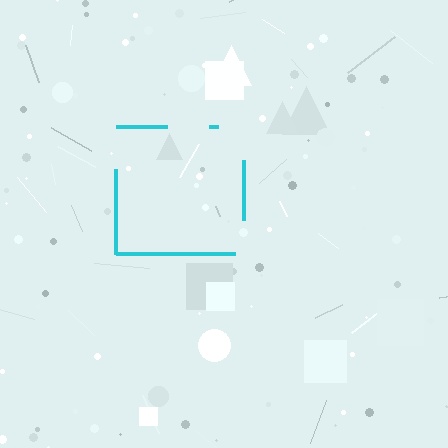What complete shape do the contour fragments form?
The contour fragments form a square.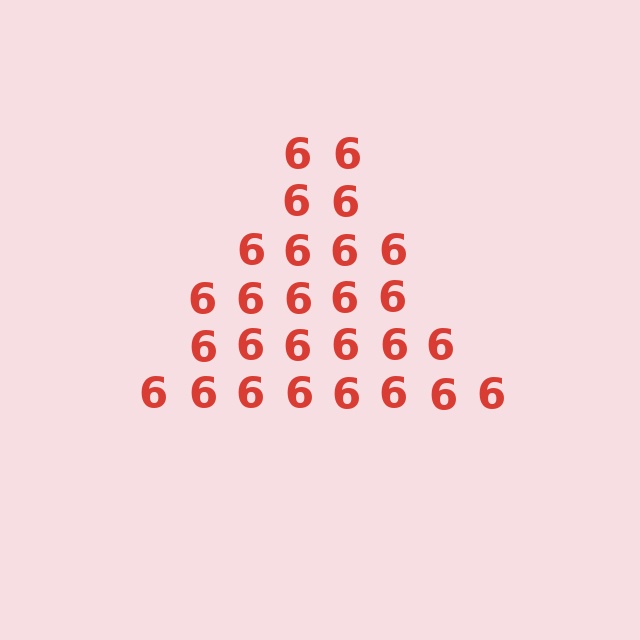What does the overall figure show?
The overall figure shows a triangle.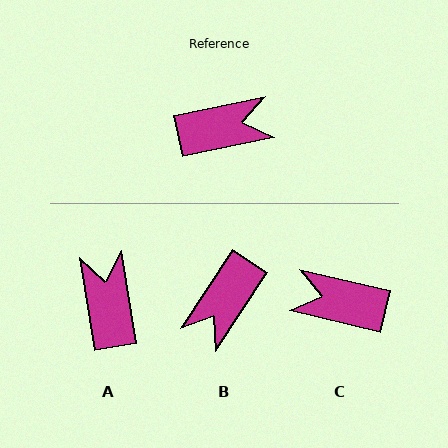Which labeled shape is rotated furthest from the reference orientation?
C, about 155 degrees away.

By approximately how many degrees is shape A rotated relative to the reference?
Approximately 87 degrees counter-clockwise.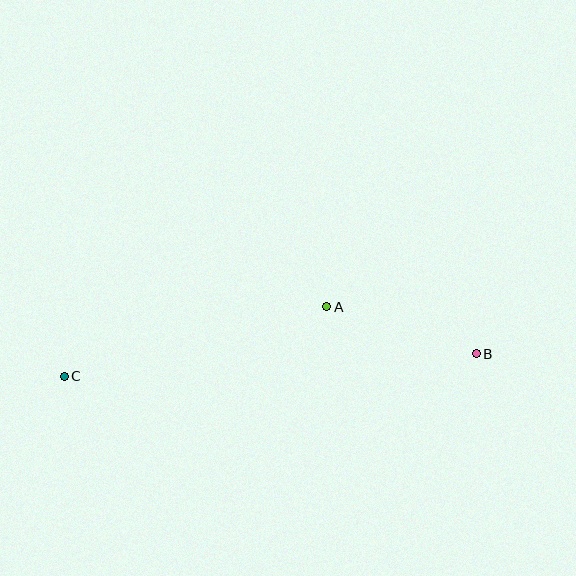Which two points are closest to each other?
Points A and B are closest to each other.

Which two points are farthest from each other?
Points B and C are farthest from each other.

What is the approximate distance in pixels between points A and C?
The distance between A and C is approximately 272 pixels.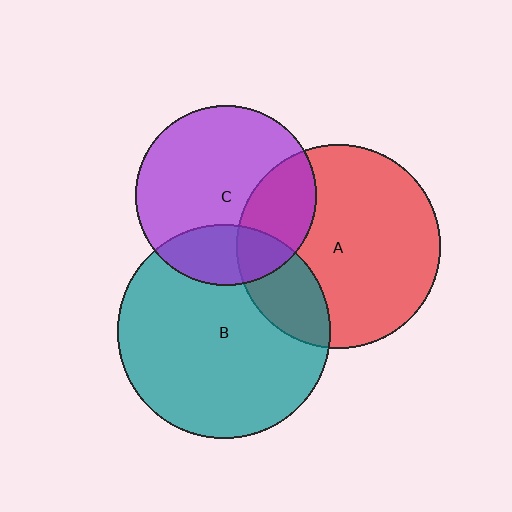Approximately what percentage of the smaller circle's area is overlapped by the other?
Approximately 25%.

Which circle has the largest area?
Circle B (teal).